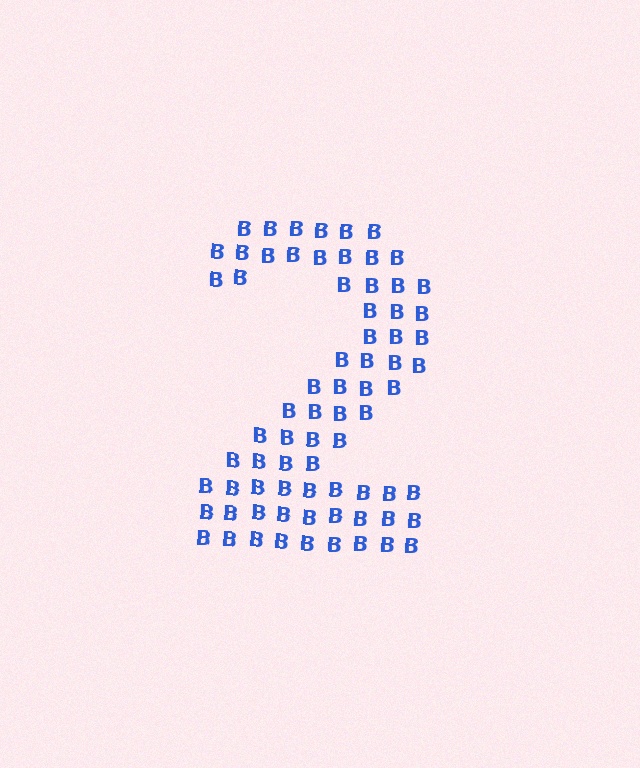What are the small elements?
The small elements are letter B's.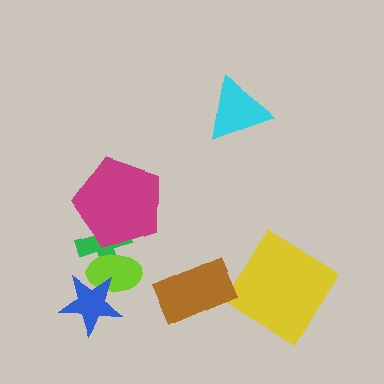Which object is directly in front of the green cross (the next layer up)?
The magenta pentagon is directly in front of the green cross.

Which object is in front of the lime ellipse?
The blue star is in front of the lime ellipse.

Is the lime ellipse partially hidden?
Yes, it is partially covered by another shape.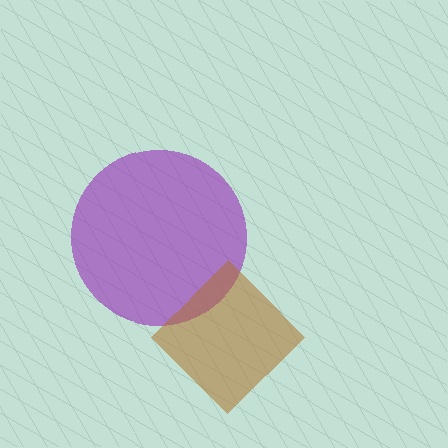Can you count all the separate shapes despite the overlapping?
Yes, there are 2 separate shapes.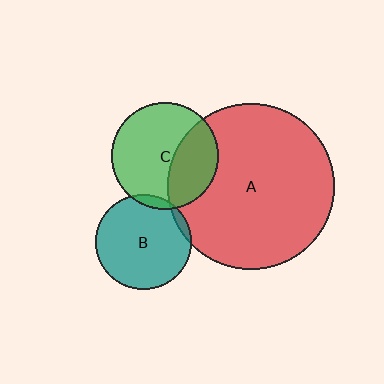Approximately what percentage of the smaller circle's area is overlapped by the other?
Approximately 5%.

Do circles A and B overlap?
Yes.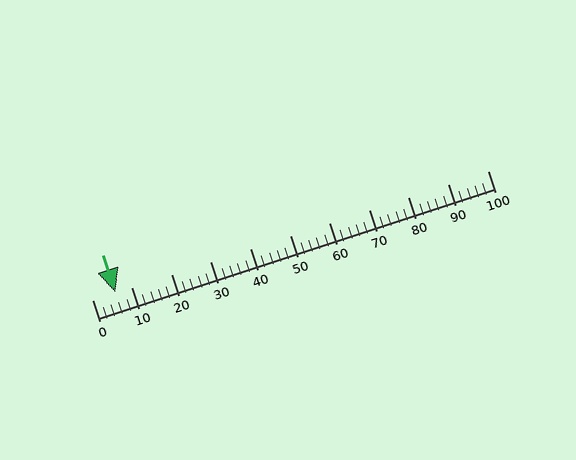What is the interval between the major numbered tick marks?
The major tick marks are spaced 10 units apart.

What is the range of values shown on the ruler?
The ruler shows values from 0 to 100.